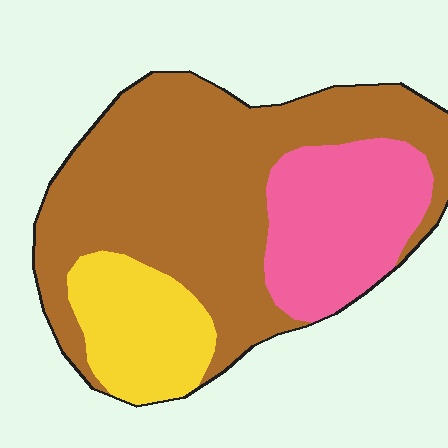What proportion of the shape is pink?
Pink covers roughly 25% of the shape.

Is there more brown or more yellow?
Brown.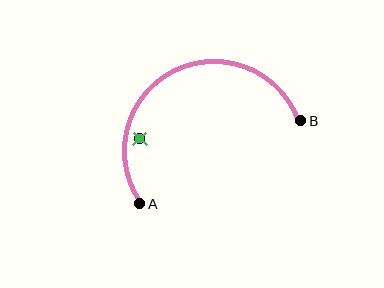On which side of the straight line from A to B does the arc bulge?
The arc bulges above the straight line connecting A and B.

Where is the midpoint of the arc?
The arc midpoint is the point on the curve farthest from the straight line joining A and B. It sits above that line.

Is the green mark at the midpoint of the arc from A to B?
No — the green mark does not lie on the arc at all. It sits slightly inside the curve.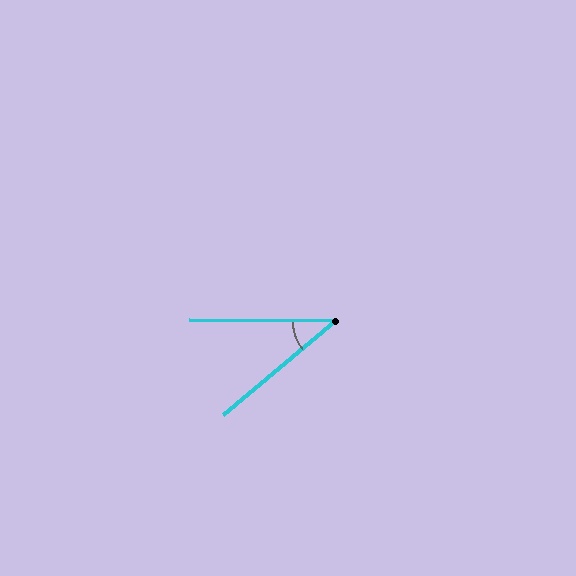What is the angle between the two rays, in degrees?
Approximately 40 degrees.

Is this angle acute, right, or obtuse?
It is acute.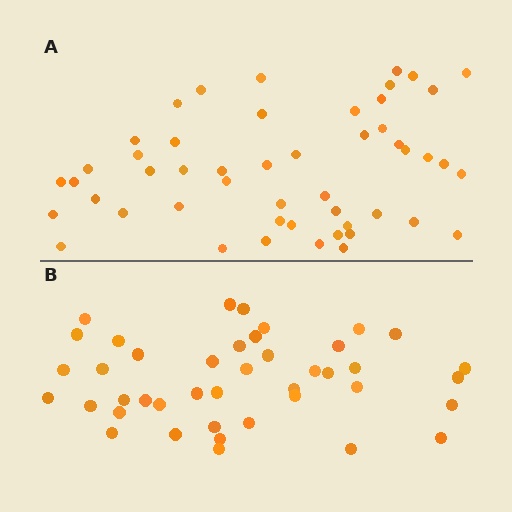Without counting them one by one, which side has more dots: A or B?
Region A (the top region) has more dots.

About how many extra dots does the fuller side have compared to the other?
Region A has roughly 8 or so more dots than region B.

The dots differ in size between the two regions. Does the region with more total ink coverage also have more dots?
No. Region B has more total ink coverage because its dots are larger, but region A actually contains more individual dots. Total area can be misleading — the number of items is what matters here.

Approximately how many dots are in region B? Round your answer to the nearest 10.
About 40 dots. (The exact count is 42, which rounds to 40.)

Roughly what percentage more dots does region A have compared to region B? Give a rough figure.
About 20% more.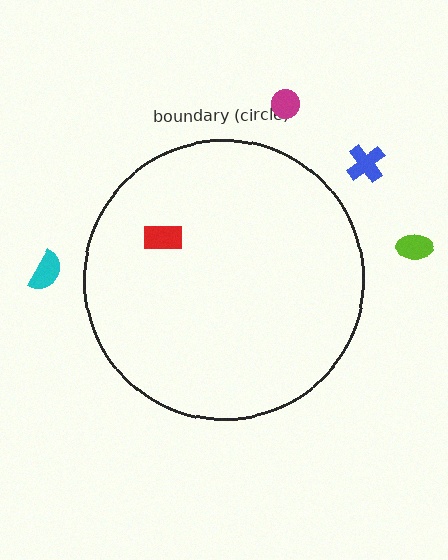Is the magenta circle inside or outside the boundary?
Outside.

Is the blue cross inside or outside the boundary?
Outside.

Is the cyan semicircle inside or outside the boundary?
Outside.